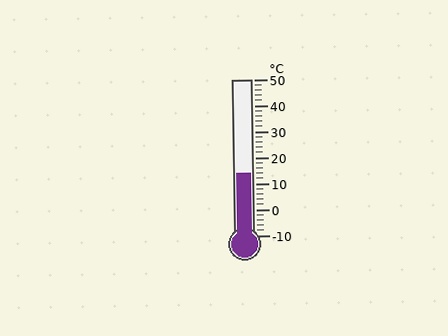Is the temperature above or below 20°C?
The temperature is below 20°C.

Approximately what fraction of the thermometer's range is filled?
The thermometer is filled to approximately 40% of its range.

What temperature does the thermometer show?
The thermometer shows approximately 14°C.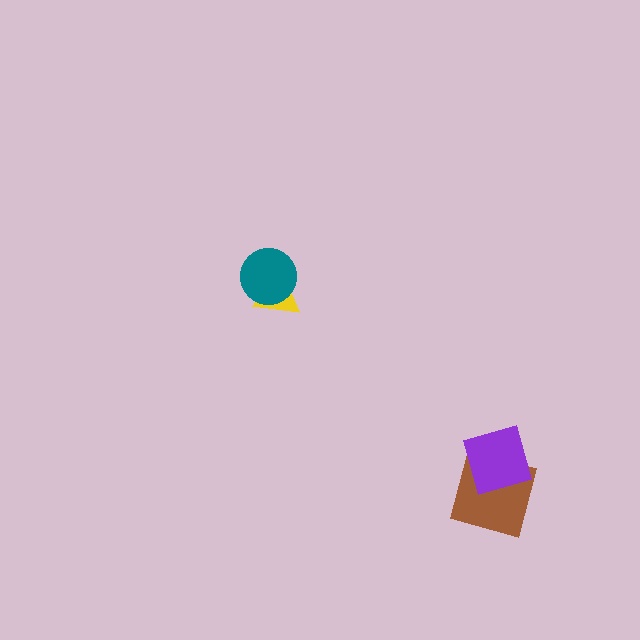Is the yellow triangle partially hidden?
Yes, it is partially covered by another shape.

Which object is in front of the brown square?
The purple diamond is in front of the brown square.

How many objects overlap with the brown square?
1 object overlaps with the brown square.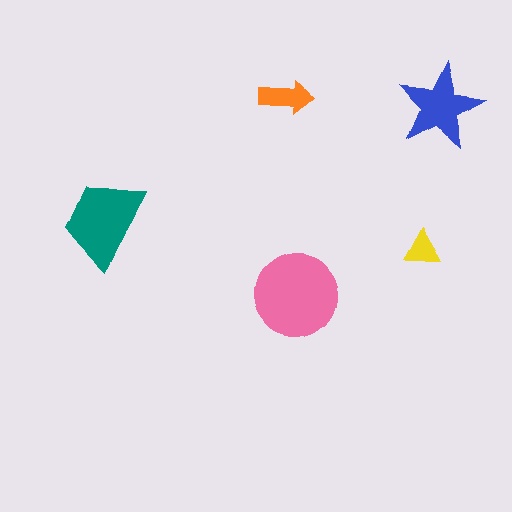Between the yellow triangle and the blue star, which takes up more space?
The blue star.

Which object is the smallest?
The yellow triangle.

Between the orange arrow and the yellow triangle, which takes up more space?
The orange arrow.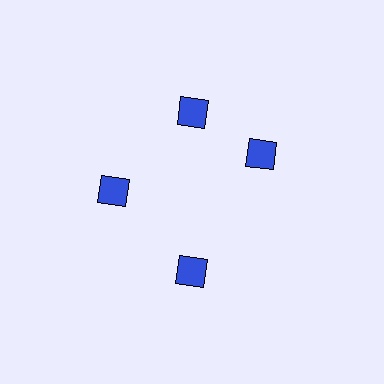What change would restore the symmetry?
The symmetry would be restored by rotating it back into even spacing with its neighbors so that all 4 squares sit at equal angles and equal distance from the center.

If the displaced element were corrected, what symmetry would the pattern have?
It would have 4-fold rotational symmetry — the pattern would map onto itself every 90 degrees.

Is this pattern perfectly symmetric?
No. The 4 blue squares are arranged in a ring, but one element near the 3 o'clock position is rotated out of alignment along the ring, breaking the 4-fold rotational symmetry.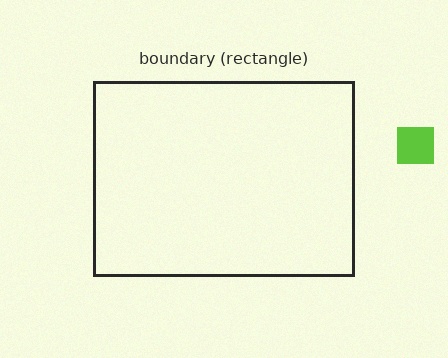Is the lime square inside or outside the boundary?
Outside.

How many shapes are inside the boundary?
0 inside, 1 outside.